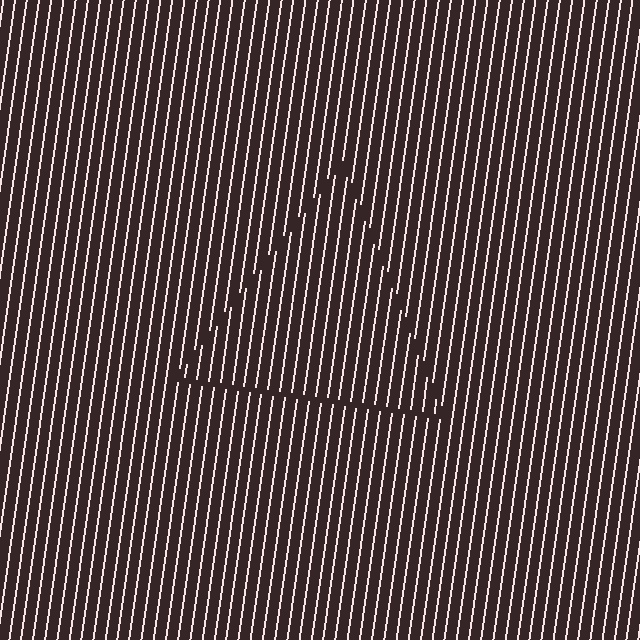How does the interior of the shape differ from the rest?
The interior of the shape contains the same grating, shifted by half a period — the contour is defined by the phase discontinuity where line-ends from the inner and outer gratings abut.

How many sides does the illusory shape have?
3 sides — the line-ends trace a triangle.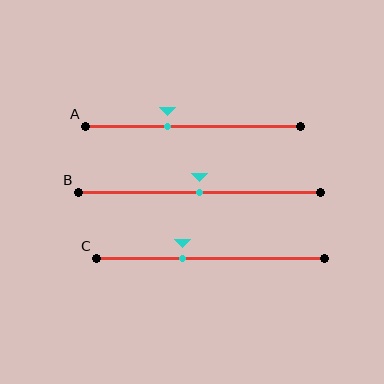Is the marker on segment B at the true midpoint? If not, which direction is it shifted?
Yes, the marker on segment B is at the true midpoint.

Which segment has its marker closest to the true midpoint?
Segment B has its marker closest to the true midpoint.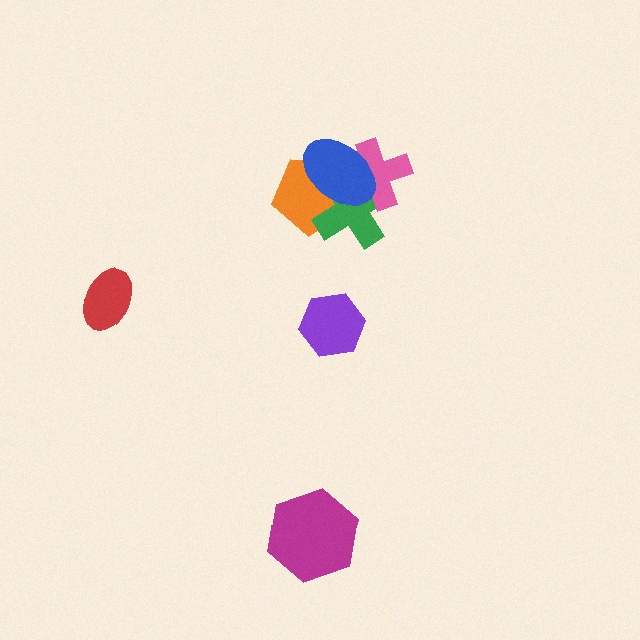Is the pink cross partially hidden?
Yes, it is partially covered by another shape.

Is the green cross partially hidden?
Yes, it is partially covered by another shape.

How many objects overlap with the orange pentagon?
3 objects overlap with the orange pentagon.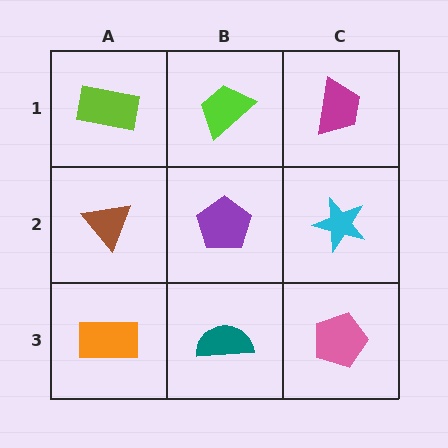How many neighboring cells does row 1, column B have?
3.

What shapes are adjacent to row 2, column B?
A lime trapezoid (row 1, column B), a teal semicircle (row 3, column B), a brown triangle (row 2, column A), a cyan star (row 2, column C).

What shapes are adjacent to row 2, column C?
A magenta trapezoid (row 1, column C), a pink pentagon (row 3, column C), a purple pentagon (row 2, column B).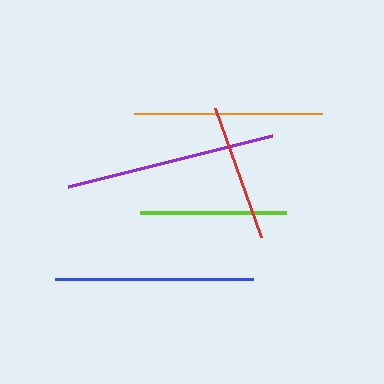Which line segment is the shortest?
The red line is the shortest at approximately 137 pixels.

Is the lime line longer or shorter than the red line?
The lime line is longer than the red line.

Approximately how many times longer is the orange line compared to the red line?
The orange line is approximately 1.4 times the length of the red line.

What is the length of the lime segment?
The lime segment is approximately 145 pixels long.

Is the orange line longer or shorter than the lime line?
The orange line is longer than the lime line.